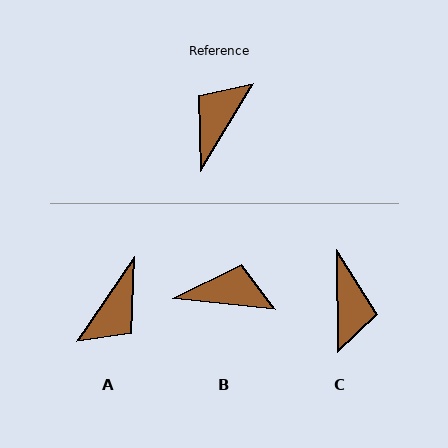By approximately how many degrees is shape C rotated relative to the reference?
Approximately 149 degrees clockwise.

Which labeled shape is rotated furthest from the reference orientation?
A, about 176 degrees away.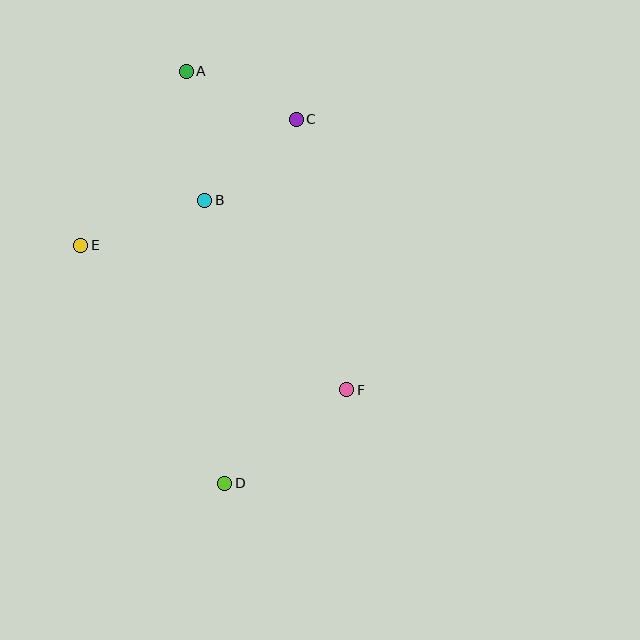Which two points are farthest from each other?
Points A and D are farthest from each other.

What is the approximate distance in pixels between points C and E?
The distance between C and E is approximately 250 pixels.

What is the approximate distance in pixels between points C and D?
The distance between C and D is approximately 371 pixels.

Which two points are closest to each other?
Points A and C are closest to each other.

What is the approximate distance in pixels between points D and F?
The distance between D and F is approximately 154 pixels.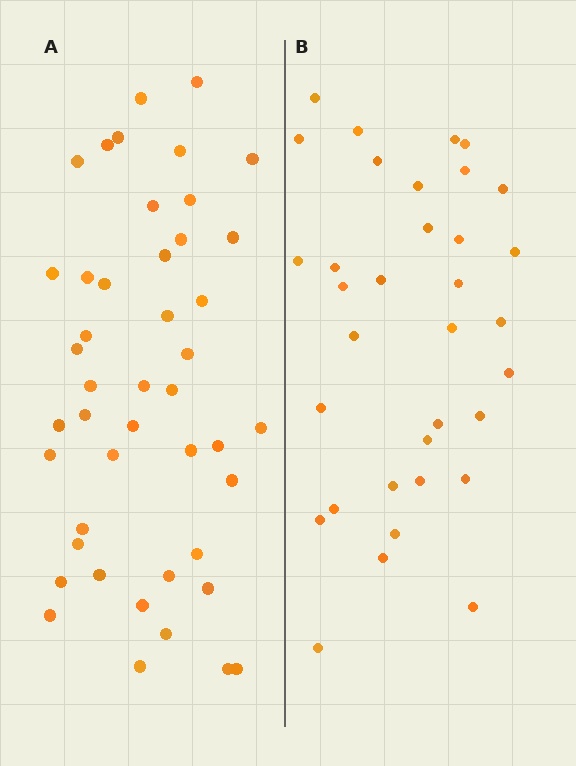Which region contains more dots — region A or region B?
Region A (the left region) has more dots.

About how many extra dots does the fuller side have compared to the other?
Region A has roughly 12 or so more dots than region B.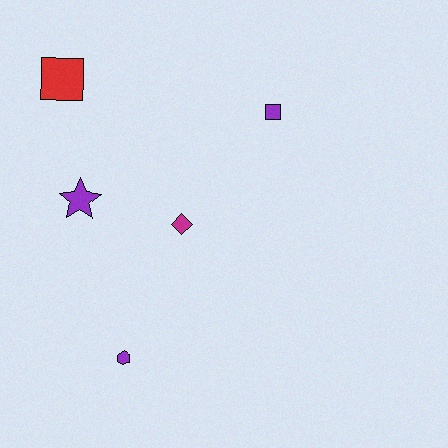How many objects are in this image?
There are 5 objects.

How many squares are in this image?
There are 2 squares.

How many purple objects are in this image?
There are 3 purple objects.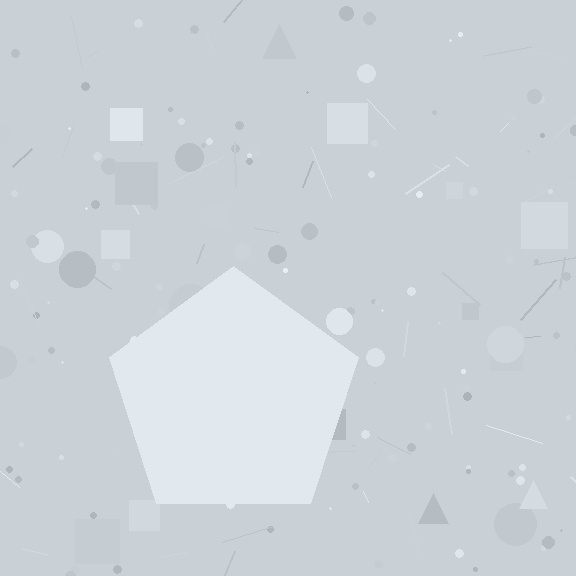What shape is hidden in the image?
A pentagon is hidden in the image.